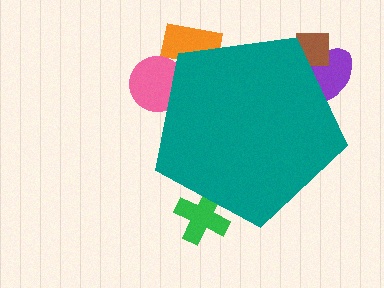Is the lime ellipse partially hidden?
Yes, the lime ellipse is partially hidden behind the teal pentagon.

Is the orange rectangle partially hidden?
Yes, the orange rectangle is partially hidden behind the teal pentagon.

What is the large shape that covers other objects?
A teal pentagon.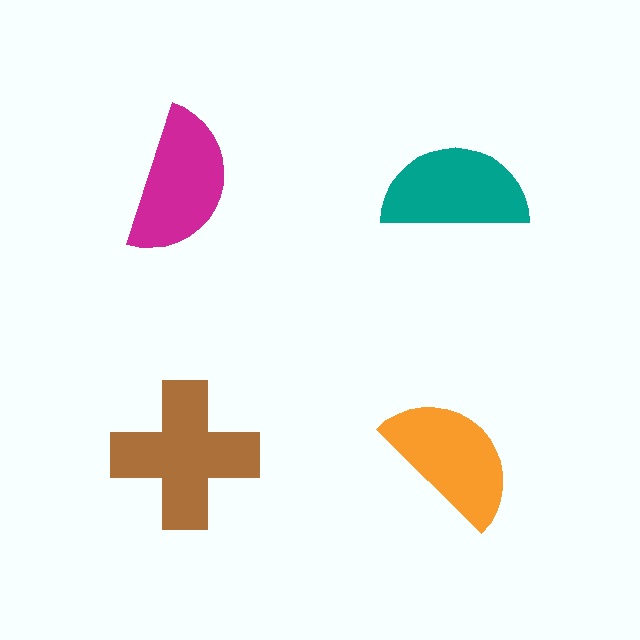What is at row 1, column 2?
A teal semicircle.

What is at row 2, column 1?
A brown cross.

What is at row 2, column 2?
An orange semicircle.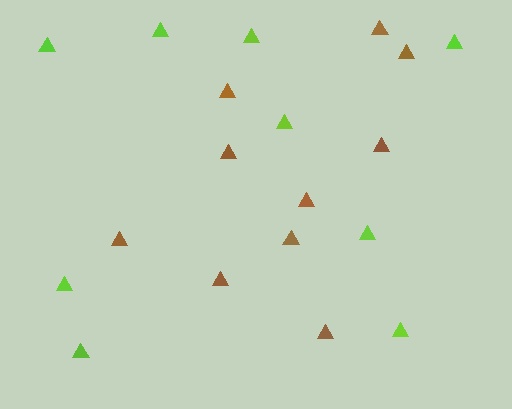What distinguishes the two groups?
There are 2 groups: one group of brown triangles (10) and one group of lime triangles (9).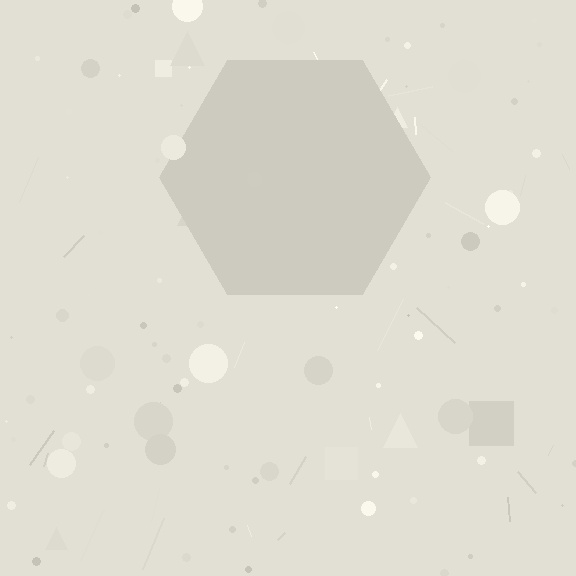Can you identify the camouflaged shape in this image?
The camouflaged shape is a hexagon.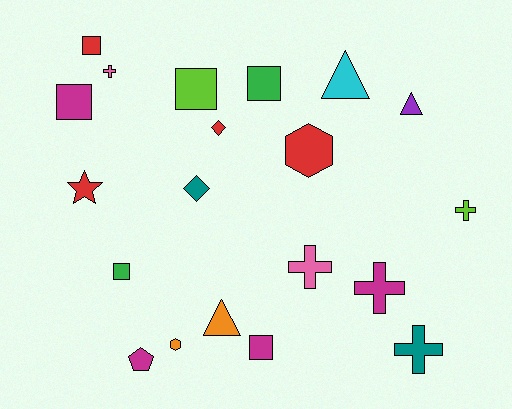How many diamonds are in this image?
There are 2 diamonds.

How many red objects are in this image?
There are 4 red objects.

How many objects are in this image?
There are 20 objects.